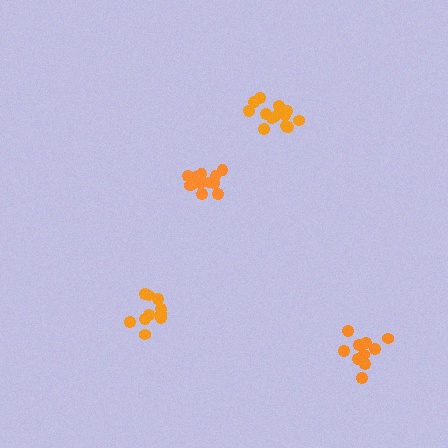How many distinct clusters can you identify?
There are 4 distinct clusters.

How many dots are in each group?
Group 1: 14 dots, Group 2: 12 dots, Group 3: 11 dots, Group 4: 10 dots (47 total).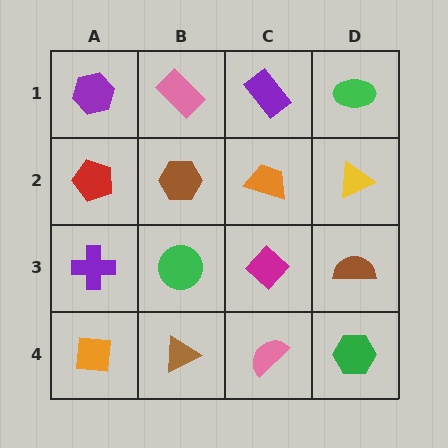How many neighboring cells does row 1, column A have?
2.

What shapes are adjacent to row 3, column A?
A red pentagon (row 2, column A), an orange square (row 4, column A), a green circle (row 3, column B).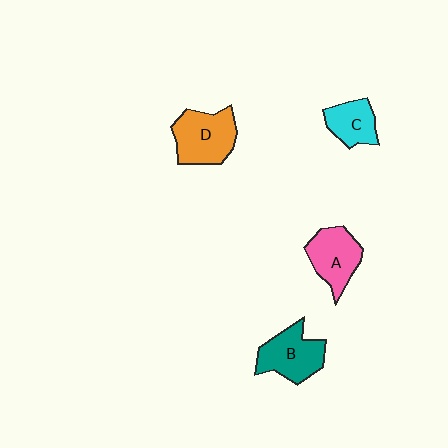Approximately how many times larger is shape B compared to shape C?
Approximately 1.4 times.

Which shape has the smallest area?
Shape C (cyan).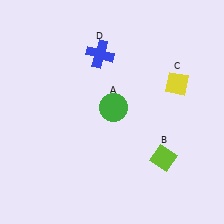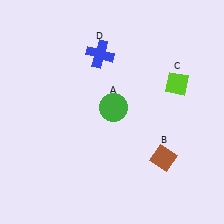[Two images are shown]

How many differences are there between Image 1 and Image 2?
There are 2 differences between the two images.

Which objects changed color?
B changed from lime to brown. C changed from yellow to lime.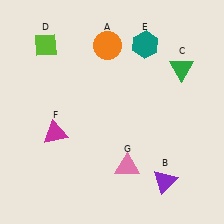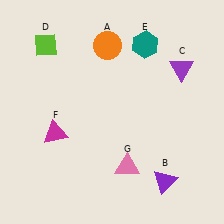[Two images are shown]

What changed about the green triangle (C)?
In Image 1, C is green. In Image 2, it changed to purple.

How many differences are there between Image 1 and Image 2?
There is 1 difference between the two images.